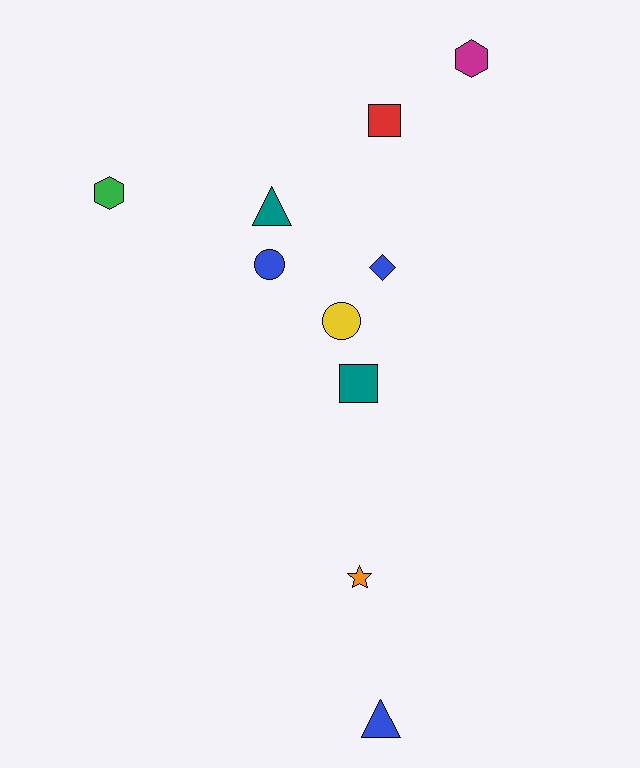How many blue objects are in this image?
There are 3 blue objects.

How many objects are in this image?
There are 10 objects.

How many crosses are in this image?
There are no crosses.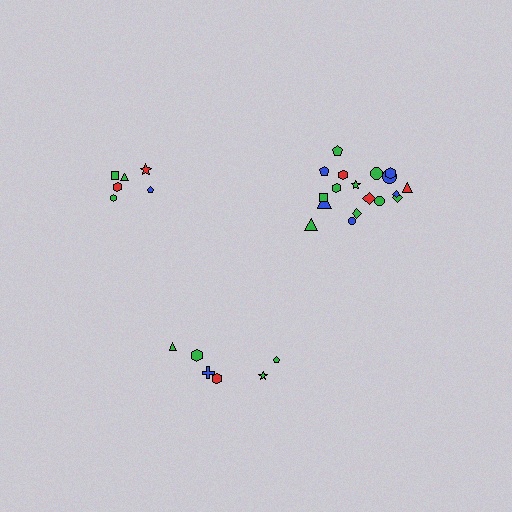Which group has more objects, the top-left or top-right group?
The top-right group.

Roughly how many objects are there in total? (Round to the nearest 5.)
Roughly 30 objects in total.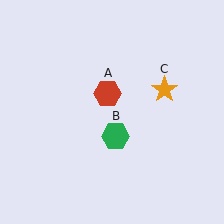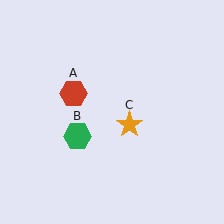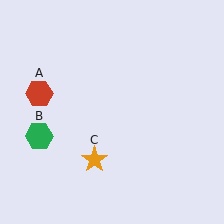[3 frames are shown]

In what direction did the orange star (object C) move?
The orange star (object C) moved down and to the left.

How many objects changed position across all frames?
3 objects changed position: red hexagon (object A), green hexagon (object B), orange star (object C).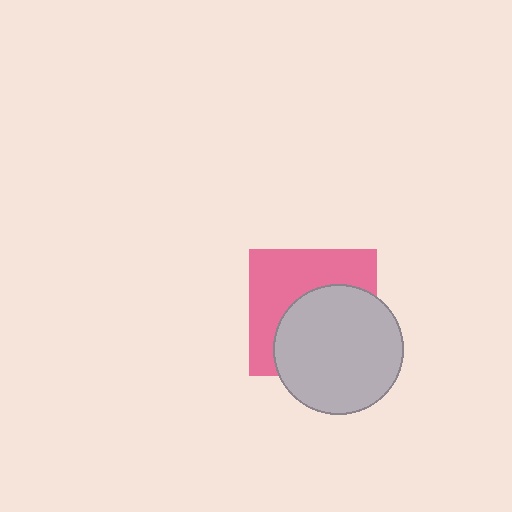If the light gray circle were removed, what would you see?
You would see the complete pink square.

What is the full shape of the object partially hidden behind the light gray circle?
The partially hidden object is a pink square.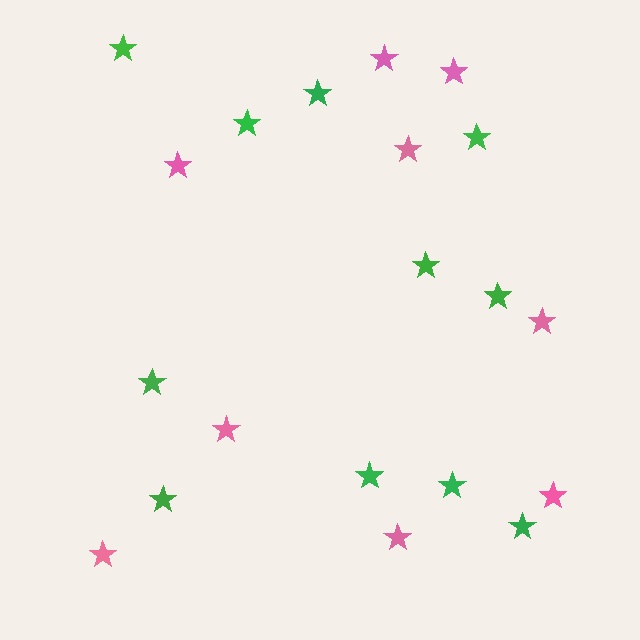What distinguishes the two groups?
There are 2 groups: one group of pink stars (9) and one group of green stars (11).